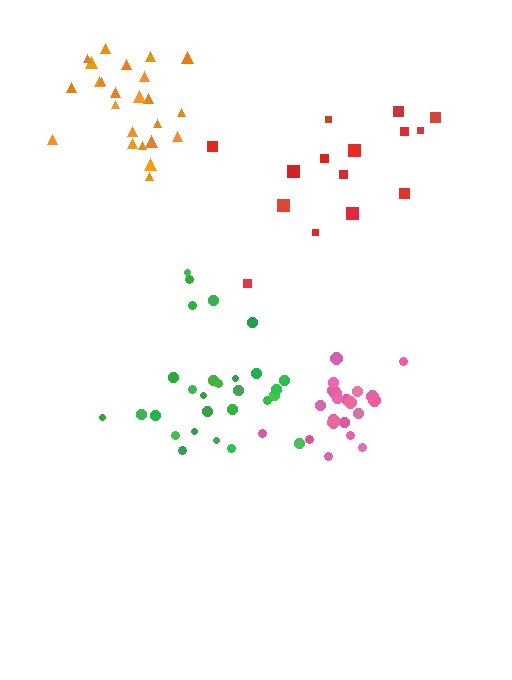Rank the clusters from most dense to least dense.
pink, orange, green, red.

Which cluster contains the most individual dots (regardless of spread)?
Green (28).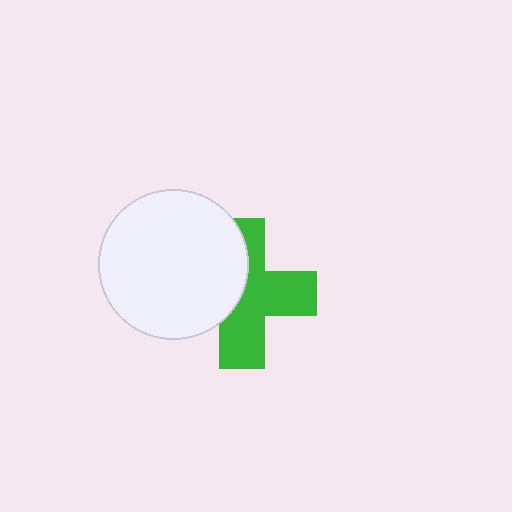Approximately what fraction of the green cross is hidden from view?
Roughly 41% of the green cross is hidden behind the white circle.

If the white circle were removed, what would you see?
You would see the complete green cross.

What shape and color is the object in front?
The object in front is a white circle.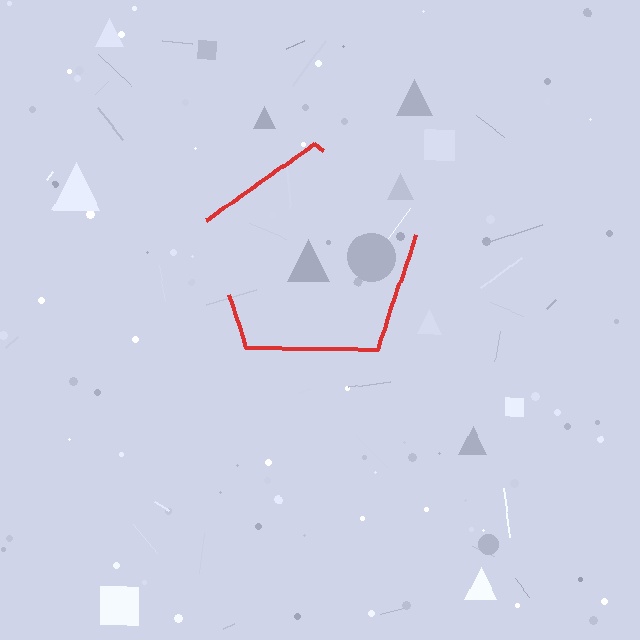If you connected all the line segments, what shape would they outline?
They would outline a pentagon.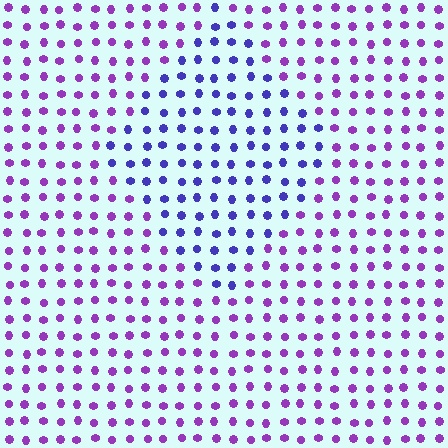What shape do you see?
I see a diamond.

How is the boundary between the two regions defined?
The boundary is defined purely by a slight shift in hue (about 38 degrees). Spacing, size, and orientation are identical on both sides.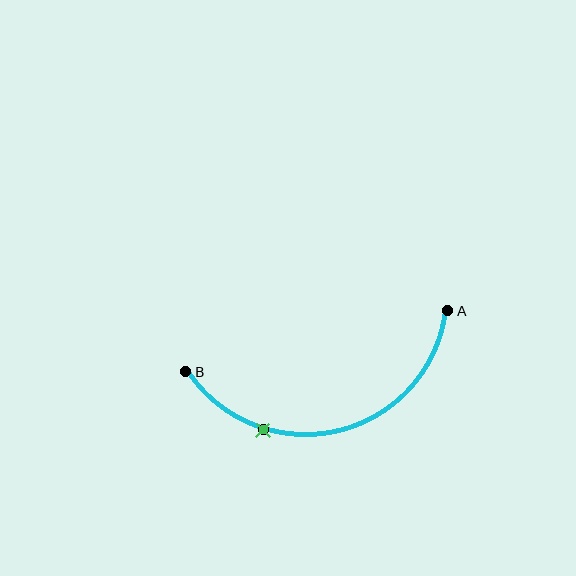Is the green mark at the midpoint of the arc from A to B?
No. The green mark lies on the arc but is closer to endpoint B. The arc midpoint would be at the point on the curve equidistant along the arc from both A and B.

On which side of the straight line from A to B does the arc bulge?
The arc bulges below the straight line connecting A and B.